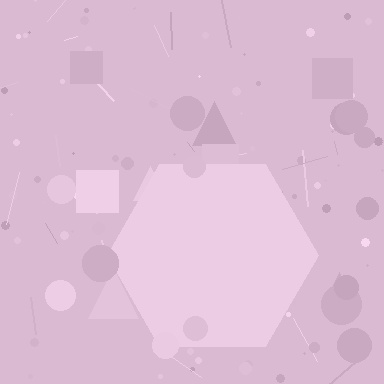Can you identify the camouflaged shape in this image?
The camouflaged shape is a hexagon.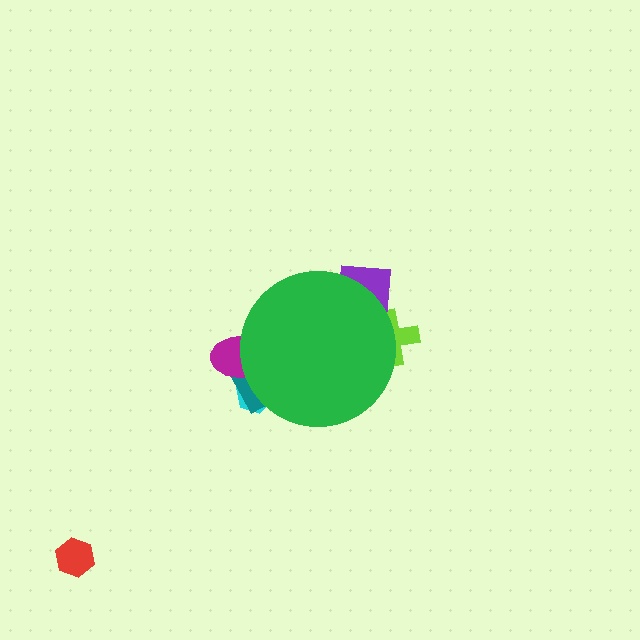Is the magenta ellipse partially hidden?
Yes, the magenta ellipse is partially hidden behind the green circle.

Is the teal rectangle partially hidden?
Yes, the teal rectangle is partially hidden behind the green circle.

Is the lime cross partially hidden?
Yes, the lime cross is partially hidden behind the green circle.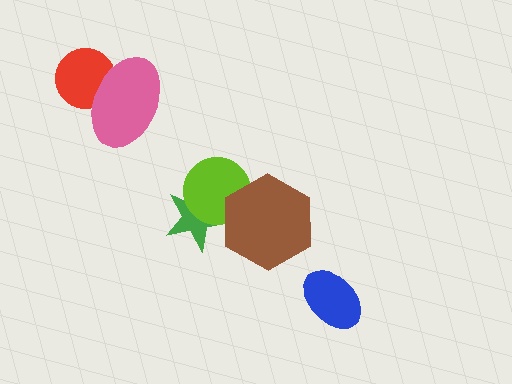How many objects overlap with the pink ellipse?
1 object overlaps with the pink ellipse.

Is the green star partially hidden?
Yes, it is partially covered by another shape.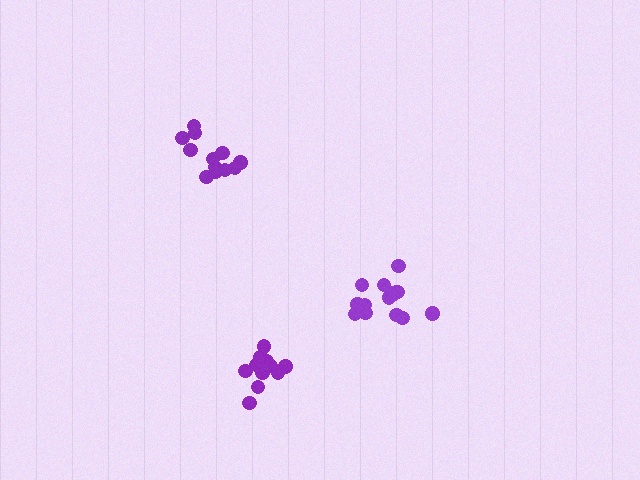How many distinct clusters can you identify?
There are 3 distinct clusters.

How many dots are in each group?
Group 1: 15 dots, Group 2: 12 dots, Group 3: 11 dots (38 total).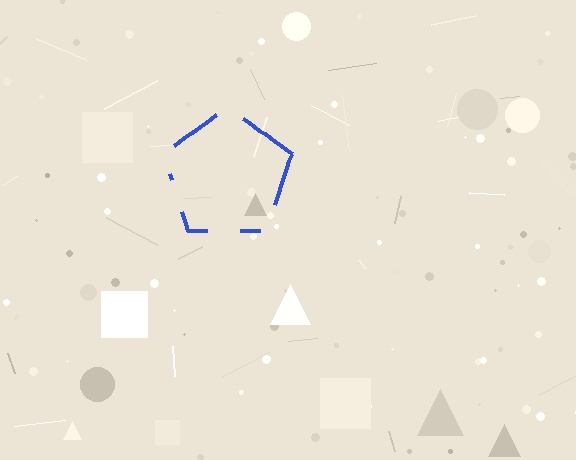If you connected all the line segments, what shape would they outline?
They would outline a pentagon.